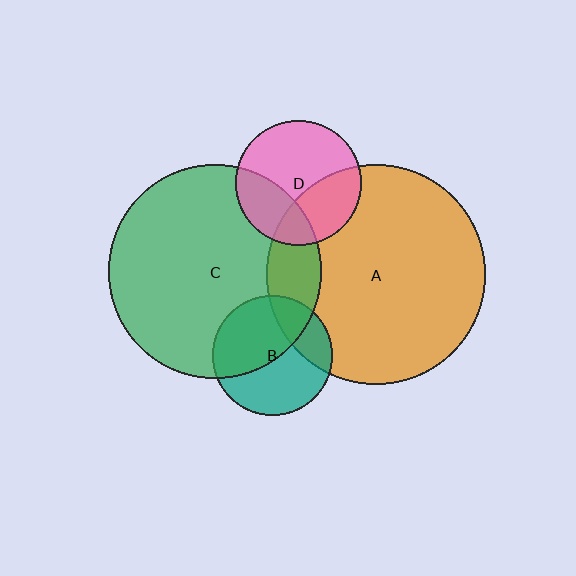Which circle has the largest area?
Circle A (orange).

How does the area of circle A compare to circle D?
Approximately 3.0 times.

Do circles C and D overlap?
Yes.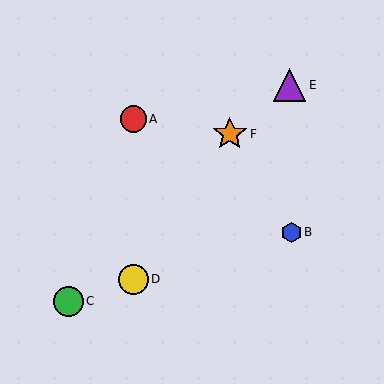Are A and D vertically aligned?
Yes, both are at x≈133.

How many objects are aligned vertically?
2 objects (A, D) are aligned vertically.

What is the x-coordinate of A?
Object A is at x≈133.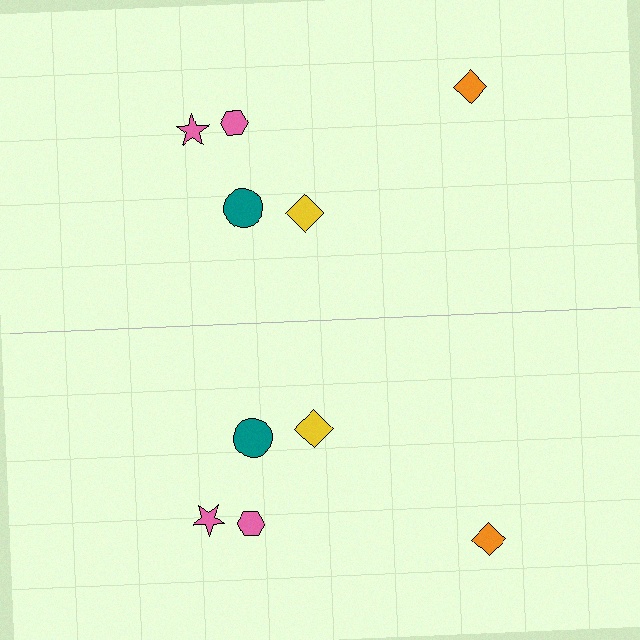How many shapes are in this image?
There are 10 shapes in this image.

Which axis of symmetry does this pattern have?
The pattern has a horizontal axis of symmetry running through the center of the image.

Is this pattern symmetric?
Yes, this pattern has bilateral (reflection) symmetry.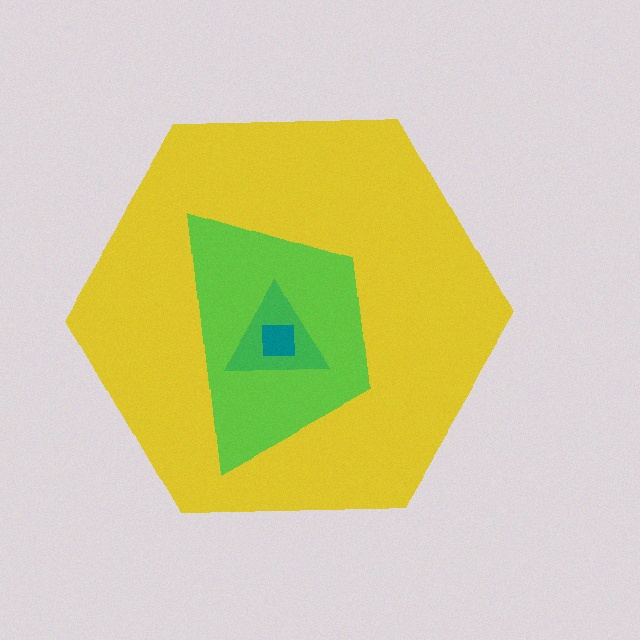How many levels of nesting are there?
4.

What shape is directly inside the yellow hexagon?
The lime trapezoid.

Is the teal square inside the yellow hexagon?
Yes.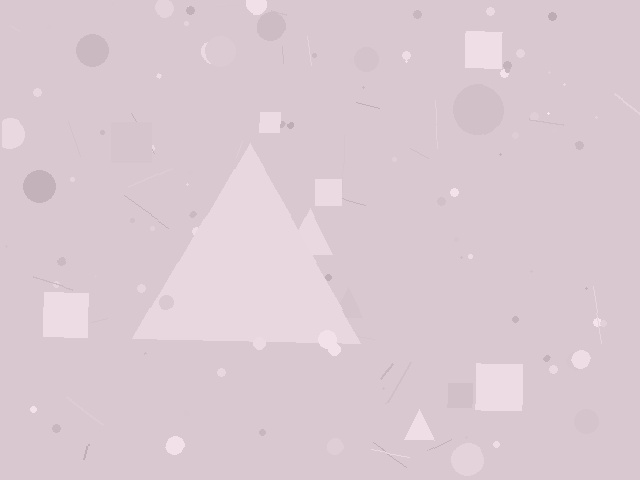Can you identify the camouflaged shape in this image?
The camouflaged shape is a triangle.